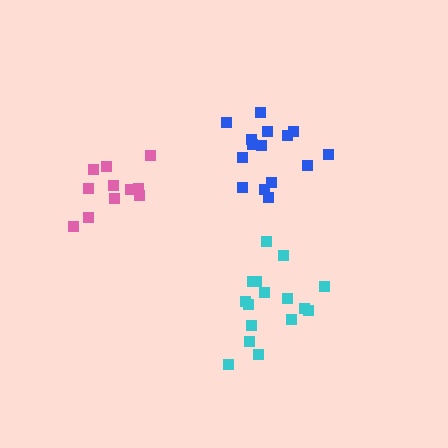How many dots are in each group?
Group 1: 16 dots, Group 2: 11 dots, Group 3: 15 dots (42 total).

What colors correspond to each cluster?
The clusters are colored: cyan, pink, blue.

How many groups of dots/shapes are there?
There are 3 groups.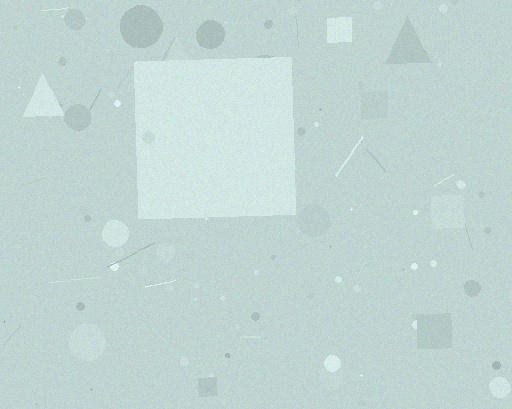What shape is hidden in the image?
A square is hidden in the image.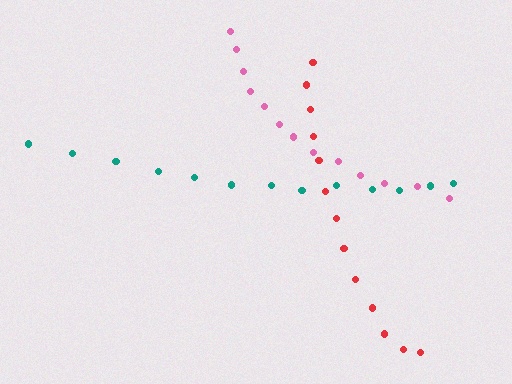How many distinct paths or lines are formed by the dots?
There are 3 distinct paths.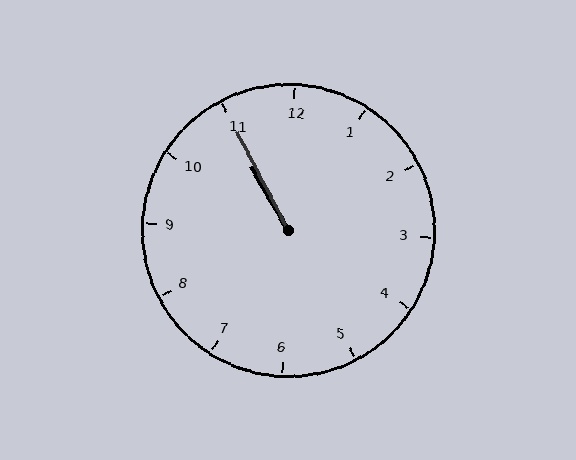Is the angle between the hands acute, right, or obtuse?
It is acute.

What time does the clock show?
10:55.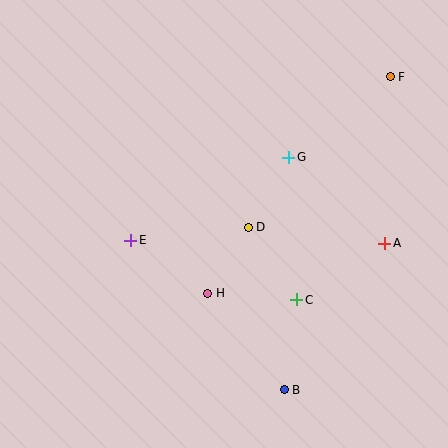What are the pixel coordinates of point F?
Point F is at (390, 77).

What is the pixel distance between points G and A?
The distance between G and A is 129 pixels.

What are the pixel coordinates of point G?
Point G is at (289, 157).